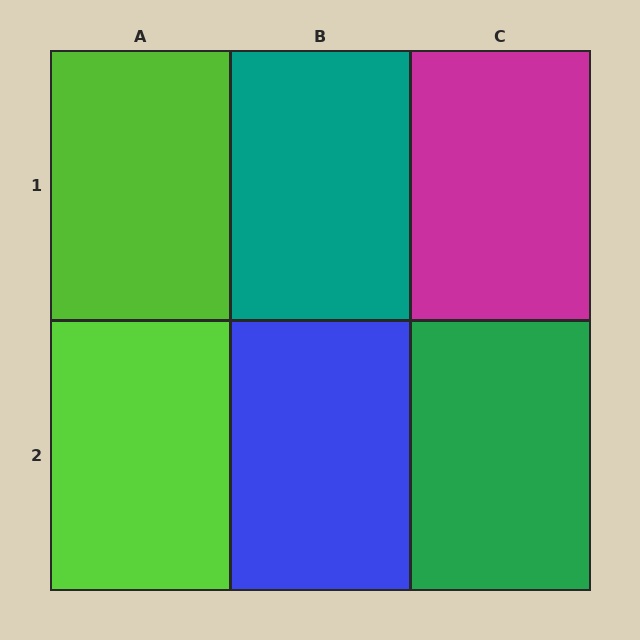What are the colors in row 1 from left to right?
Lime, teal, magenta.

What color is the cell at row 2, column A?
Lime.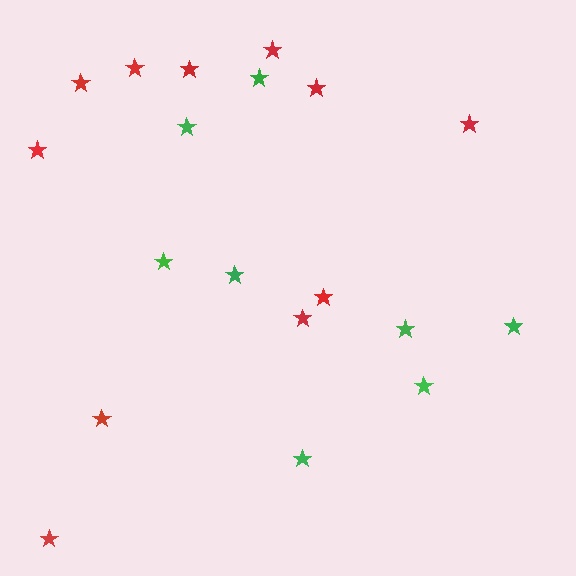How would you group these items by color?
There are 2 groups: one group of green stars (8) and one group of red stars (11).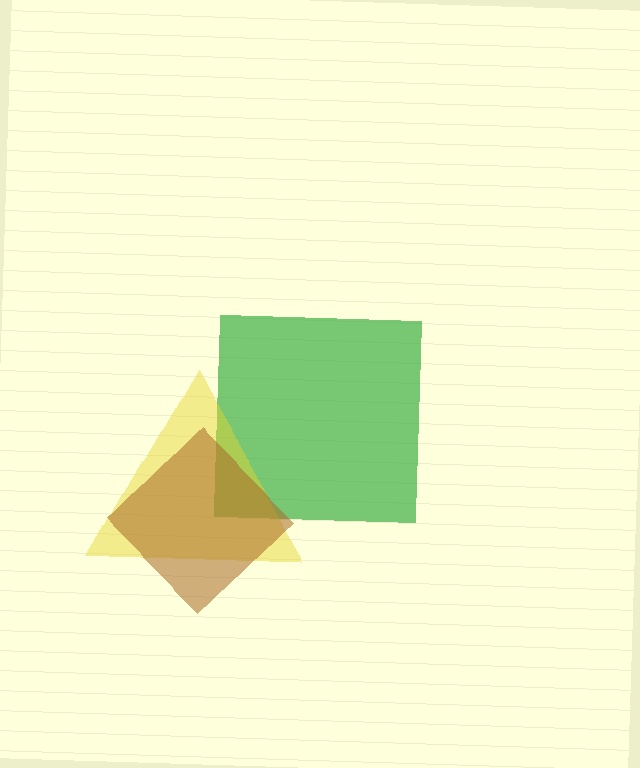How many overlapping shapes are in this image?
There are 3 overlapping shapes in the image.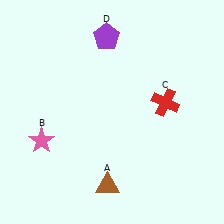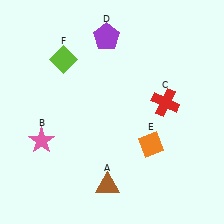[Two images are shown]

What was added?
An orange diamond (E), a lime diamond (F) were added in Image 2.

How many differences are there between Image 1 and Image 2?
There are 2 differences between the two images.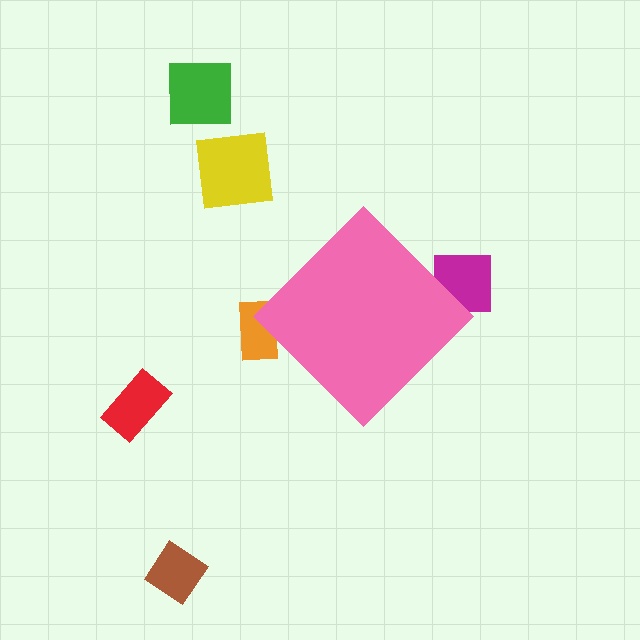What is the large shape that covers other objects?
A pink diamond.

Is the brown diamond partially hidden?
No, the brown diamond is fully visible.